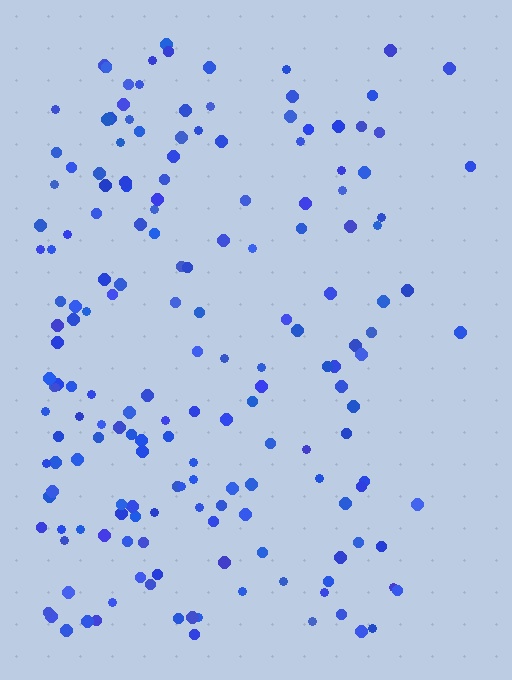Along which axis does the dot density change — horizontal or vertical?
Horizontal.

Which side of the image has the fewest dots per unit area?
The right.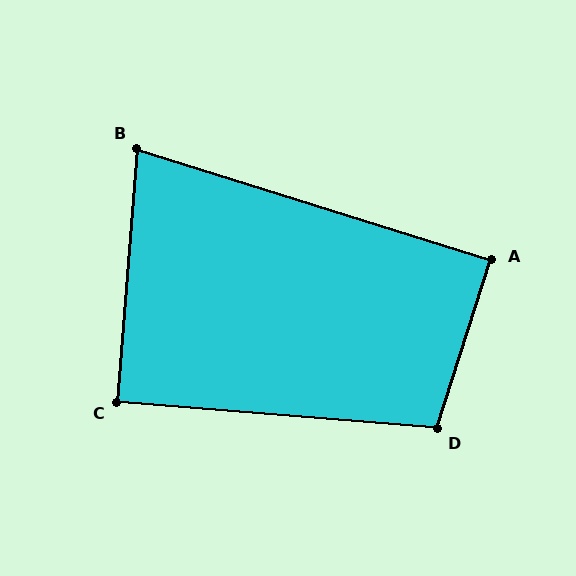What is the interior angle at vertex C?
Approximately 90 degrees (approximately right).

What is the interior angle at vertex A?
Approximately 90 degrees (approximately right).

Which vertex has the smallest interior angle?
B, at approximately 77 degrees.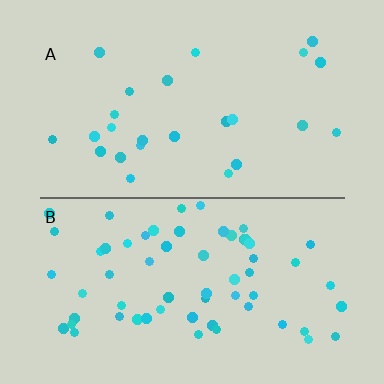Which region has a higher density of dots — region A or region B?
B (the bottom).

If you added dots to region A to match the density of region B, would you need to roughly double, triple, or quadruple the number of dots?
Approximately double.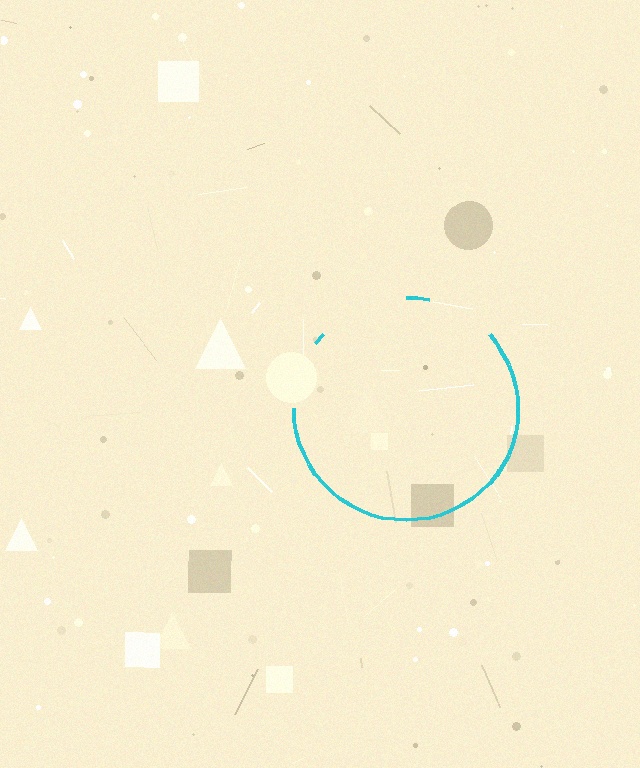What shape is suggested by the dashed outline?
The dashed outline suggests a circle.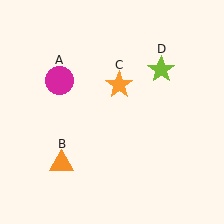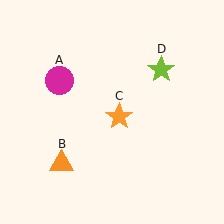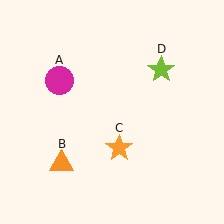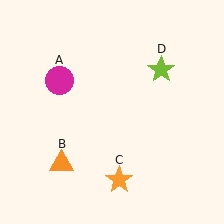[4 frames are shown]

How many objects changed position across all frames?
1 object changed position: orange star (object C).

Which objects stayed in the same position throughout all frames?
Magenta circle (object A) and orange triangle (object B) and lime star (object D) remained stationary.